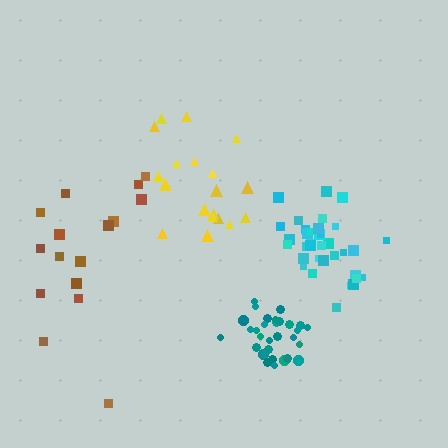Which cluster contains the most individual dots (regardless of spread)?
Cyan (35).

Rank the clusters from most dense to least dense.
teal, cyan, yellow, brown.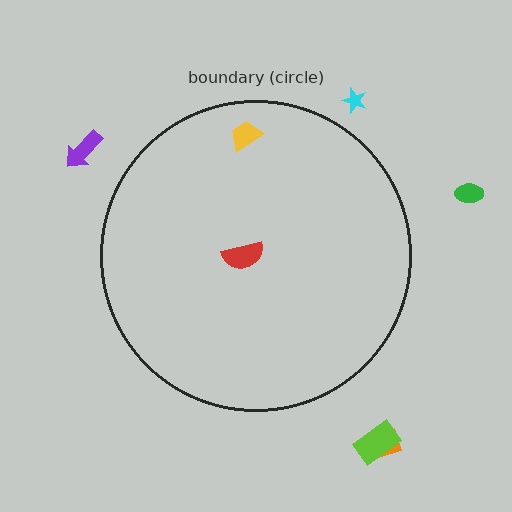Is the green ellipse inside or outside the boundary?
Outside.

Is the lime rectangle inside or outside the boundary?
Outside.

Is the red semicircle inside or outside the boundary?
Inside.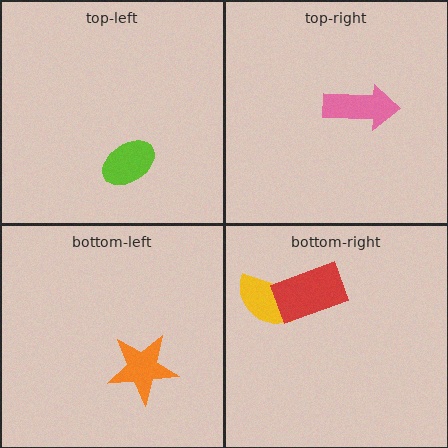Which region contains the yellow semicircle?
The bottom-right region.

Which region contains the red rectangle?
The bottom-right region.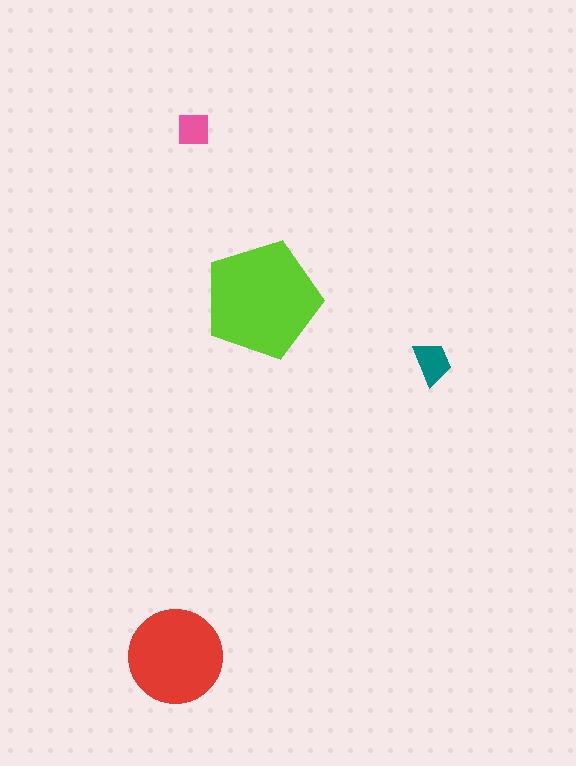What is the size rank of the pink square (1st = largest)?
4th.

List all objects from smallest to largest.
The pink square, the teal trapezoid, the red circle, the lime pentagon.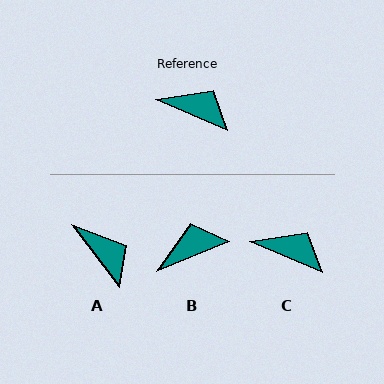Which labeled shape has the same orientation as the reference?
C.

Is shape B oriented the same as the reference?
No, it is off by about 46 degrees.